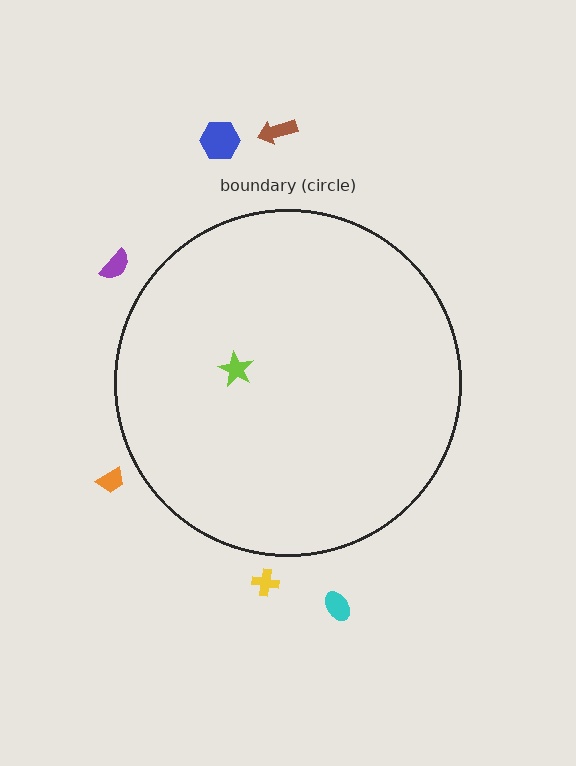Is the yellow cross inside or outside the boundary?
Outside.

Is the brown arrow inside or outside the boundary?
Outside.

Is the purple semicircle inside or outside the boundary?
Outside.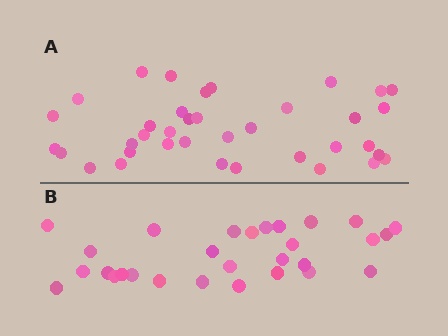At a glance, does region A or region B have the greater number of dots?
Region A (the top region) has more dots.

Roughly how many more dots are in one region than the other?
Region A has roughly 8 or so more dots than region B.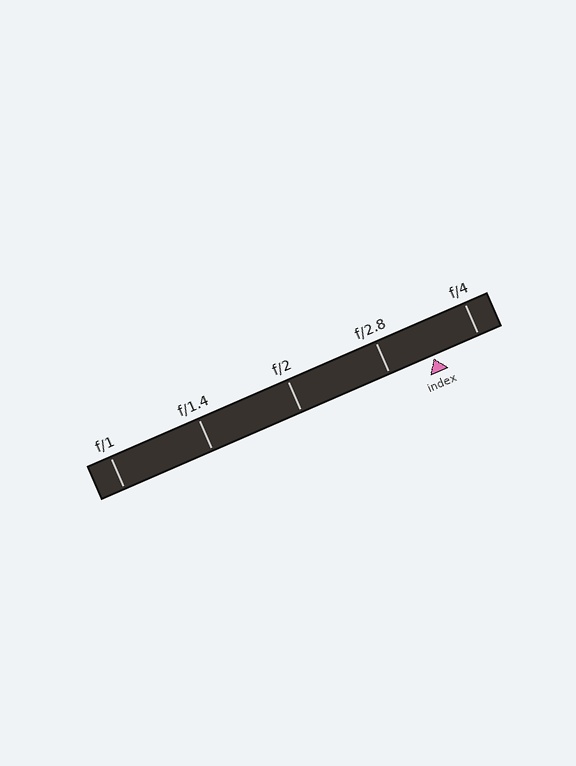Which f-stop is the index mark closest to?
The index mark is closest to f/2.8.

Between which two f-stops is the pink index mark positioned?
The index mark is between f/2.8 and f/4.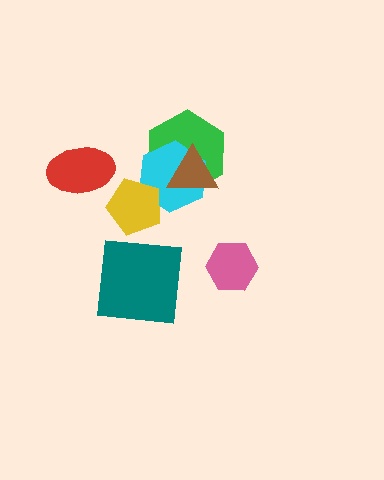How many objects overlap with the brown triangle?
2 objects overlap with the brown triangle.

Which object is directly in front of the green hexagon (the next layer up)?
The cyan hexagon is directly in front of the green hexagon.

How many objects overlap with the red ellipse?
0 objects overlap with the red ellipse.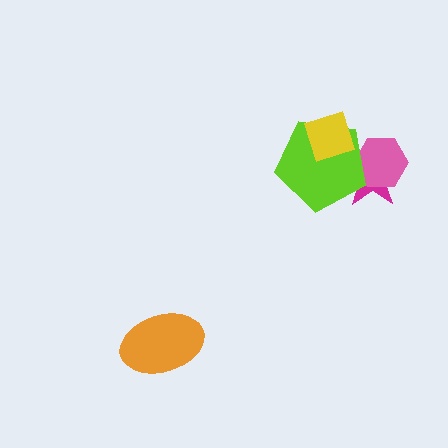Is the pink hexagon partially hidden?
Yes, it is partially covered by another shape.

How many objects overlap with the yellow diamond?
1 object overlaps with the yellow diamond.